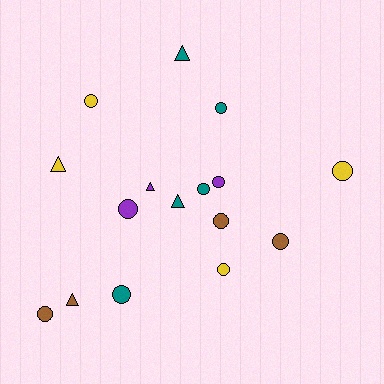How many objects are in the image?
There are 16 objects.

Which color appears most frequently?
Teal, with 5 objects.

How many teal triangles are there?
There are 2 teal triangles.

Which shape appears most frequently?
Circle, with 11 objects.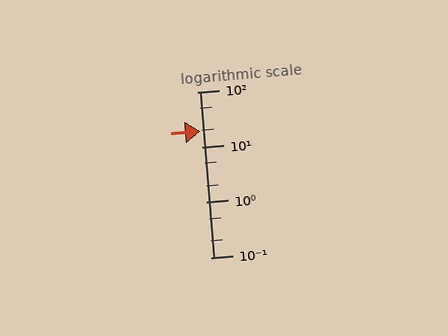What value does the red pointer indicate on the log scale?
The pointer indicates approximately 19.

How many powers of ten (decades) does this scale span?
The scale spans 3 decades, from 0.1 to 100.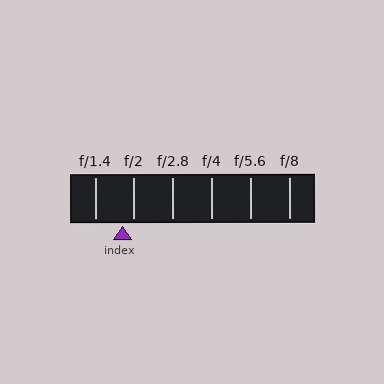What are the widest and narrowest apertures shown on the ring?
The widest aperture shown is f/1.4 and the narrowest is f/8.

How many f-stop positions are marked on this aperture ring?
There are 6 f-stop positions marked.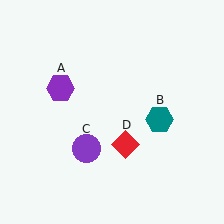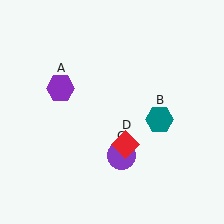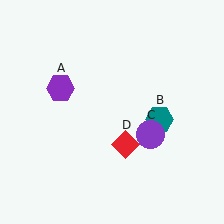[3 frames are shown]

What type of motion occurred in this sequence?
The purple circle (object C) rotated counterclockwise around the center of the scene.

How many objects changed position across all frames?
1 object changed position: purple circle (object C).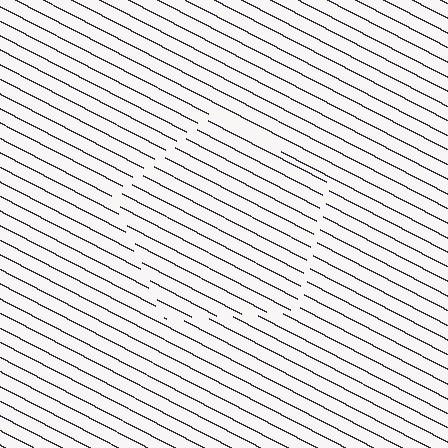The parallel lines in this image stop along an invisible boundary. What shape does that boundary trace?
An illusory pentagon. The interior of the shape contains the same grating, shifted by half a period — the contour is defined by the phase discontinuity where line-ends from the inner and outer gratings abut.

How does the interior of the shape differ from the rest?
The interior of the shape contains the same grating, shifted by half a period — the contour is defined by the phase discontinuity where line-ends from the inner and outer gratings abut.